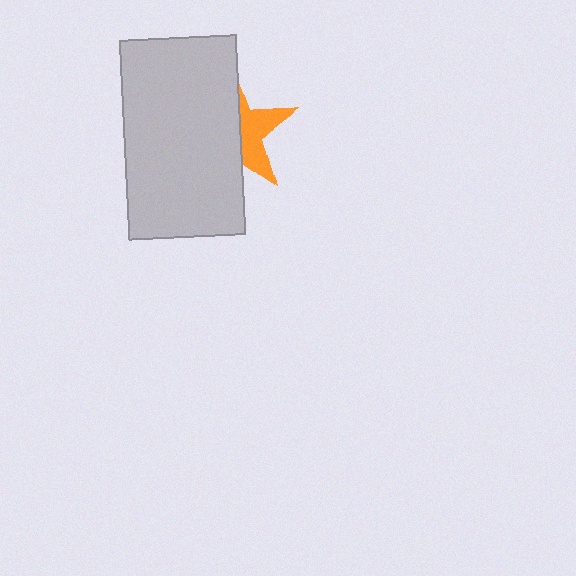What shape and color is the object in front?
The object in front is a light gray rectangle.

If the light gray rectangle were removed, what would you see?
You would see the complete orange star.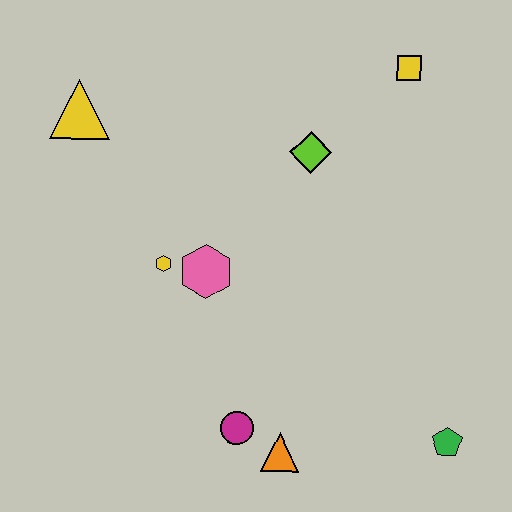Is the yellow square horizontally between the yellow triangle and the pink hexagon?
No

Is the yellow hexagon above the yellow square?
No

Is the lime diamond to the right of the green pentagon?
No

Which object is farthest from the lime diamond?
The green pentagon is farthest from the lime diamond.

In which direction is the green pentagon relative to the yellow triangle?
The green pentagon is to the right of the yellow triangle.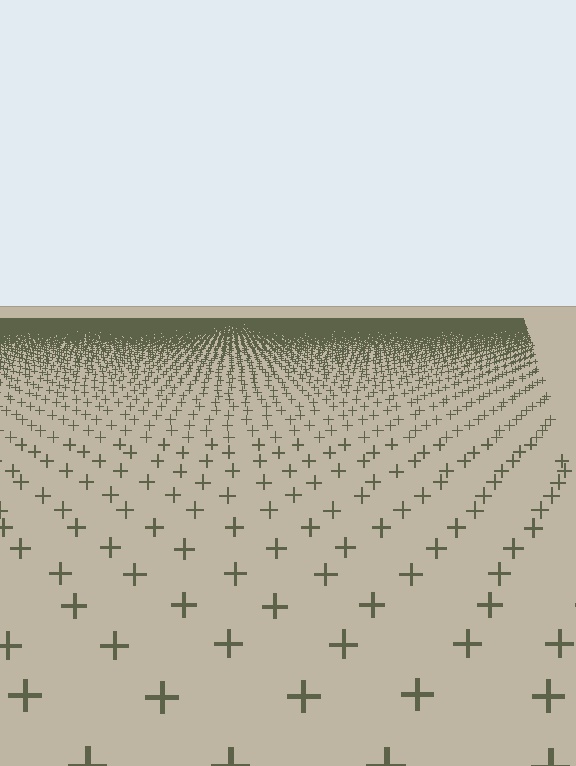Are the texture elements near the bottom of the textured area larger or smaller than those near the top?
Larger. Near the bottom, elements are closer to the viewer and appear at a bigger on-screen size.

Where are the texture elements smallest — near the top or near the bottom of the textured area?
Near the top.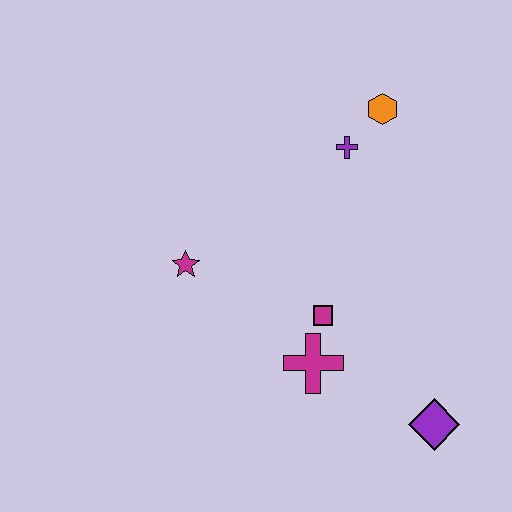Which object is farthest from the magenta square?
The orange hexagon is farthest from the magenta square.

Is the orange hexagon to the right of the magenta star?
Yes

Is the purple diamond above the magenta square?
No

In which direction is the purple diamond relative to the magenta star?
The purple diamond is to the right of the magenta star.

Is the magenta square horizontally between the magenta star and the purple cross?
Yes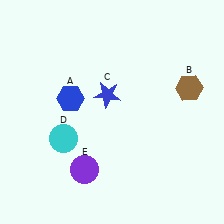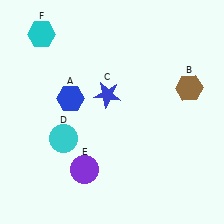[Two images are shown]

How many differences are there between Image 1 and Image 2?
There is 1 difference between the two images.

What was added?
A cyan hexagon (F) was added in Image 2.